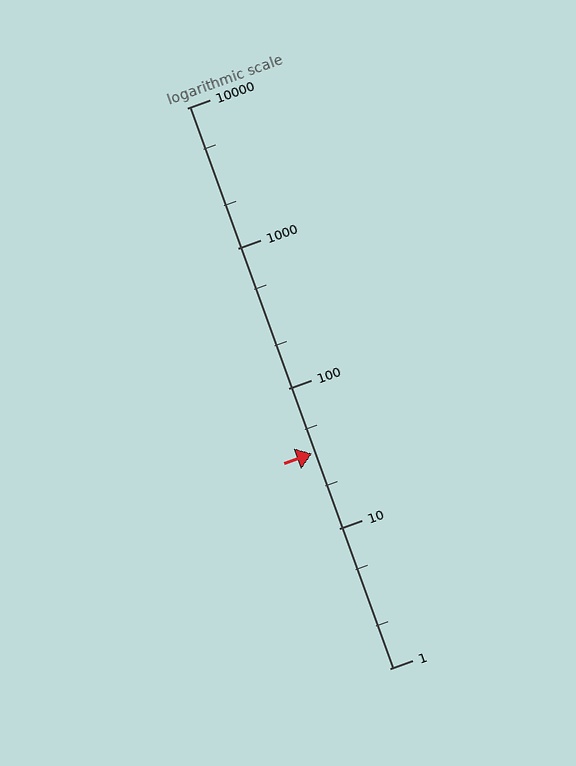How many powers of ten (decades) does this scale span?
The scale spans 4 decades, from 1 to 10000.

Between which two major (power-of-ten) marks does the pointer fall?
The pointer is between 10 and 100.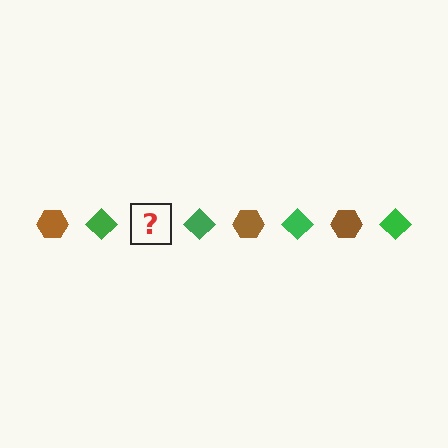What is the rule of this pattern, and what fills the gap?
The rule is that the pattern alternates between brown hexagon and green diamond. The gap should be filled with a brown hexagon.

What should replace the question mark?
The question mark should be replaced with a brown hexagon.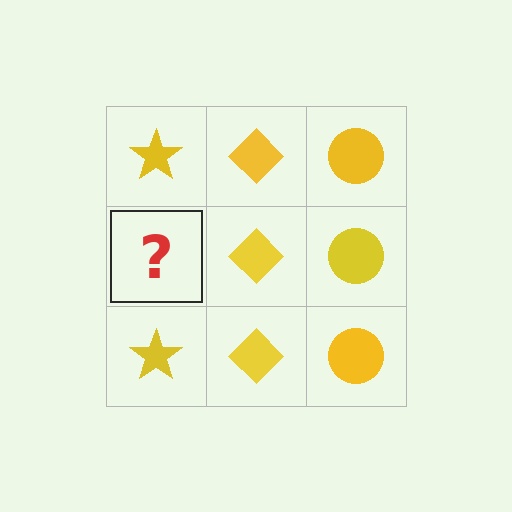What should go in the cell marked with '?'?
The missing cell should contain a yellow star.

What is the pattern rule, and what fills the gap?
The rule is that each column has a consistent shape. The gap should be filled with a yellow star.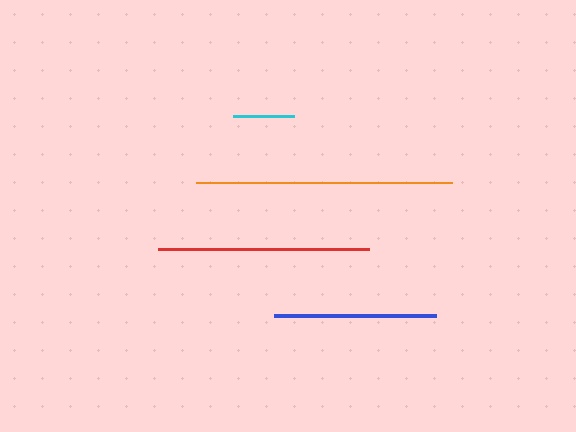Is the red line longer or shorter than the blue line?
The red line is longer than the blue line.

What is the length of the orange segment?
The orange segment is approximately 256 pixels long.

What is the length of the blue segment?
The blue segment is approximately 163 pixels long.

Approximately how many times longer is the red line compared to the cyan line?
The red line is approximately 3.4 times the length of the cyan line.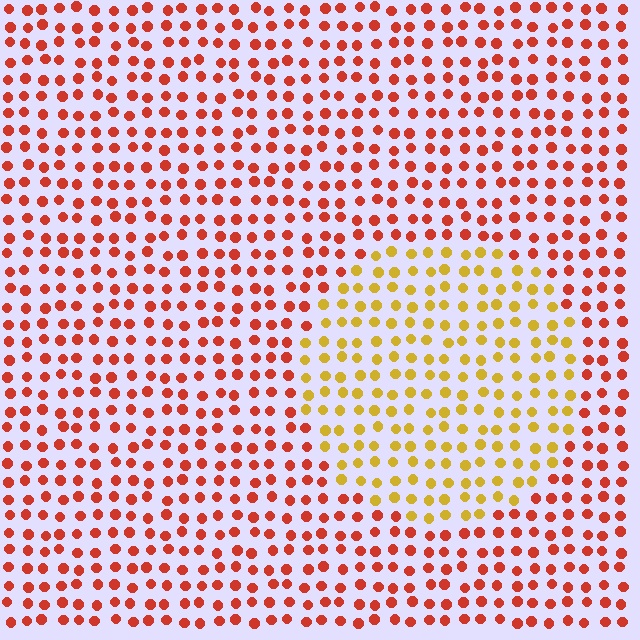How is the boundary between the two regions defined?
The boundary is defined purely by a slight shift in hue (about 44 degrees). Spacing, size, and orientation are identical on both sides.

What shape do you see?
I see a circle.